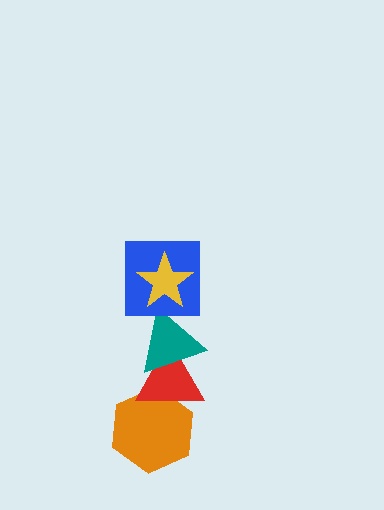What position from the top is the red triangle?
The red triangle is 4th from the top.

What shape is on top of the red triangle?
The teal triangle is on top of the red triangle.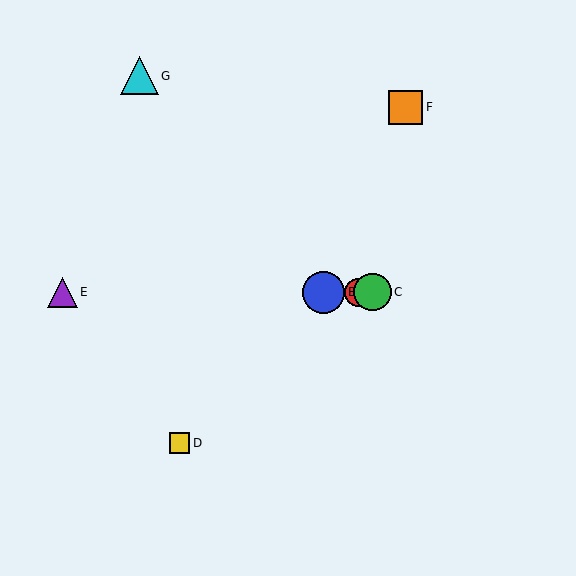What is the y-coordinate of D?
Object D is at y≈443.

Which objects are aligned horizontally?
Objects A, B, C, E are aligned horizontally.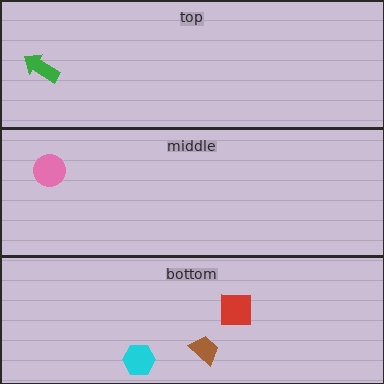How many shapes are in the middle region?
1.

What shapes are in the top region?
The green arrow.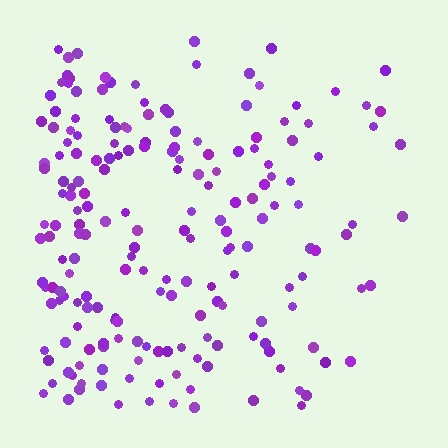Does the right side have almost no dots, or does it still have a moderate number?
Still a moderate number, just noticeably fewer than the left.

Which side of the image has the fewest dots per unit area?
The right.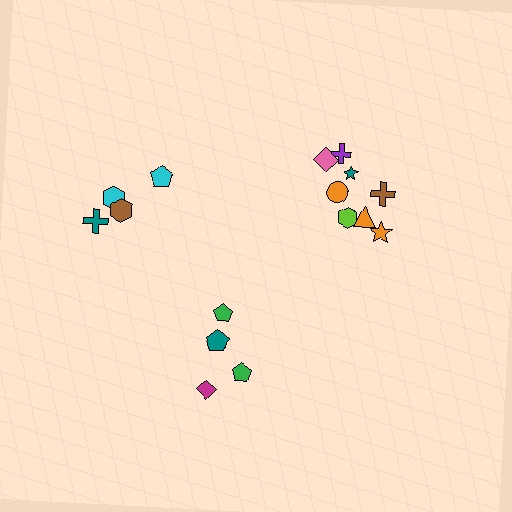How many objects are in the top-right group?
There are 8 objects.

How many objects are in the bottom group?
There are 4 objects.